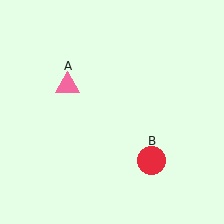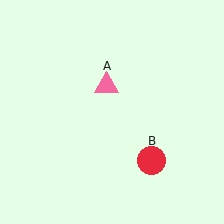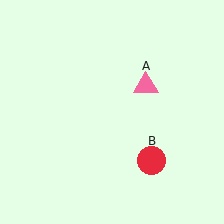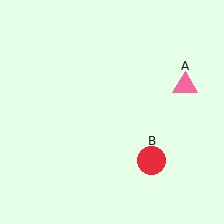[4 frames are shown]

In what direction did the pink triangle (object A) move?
The pink triangle (object A) moved right.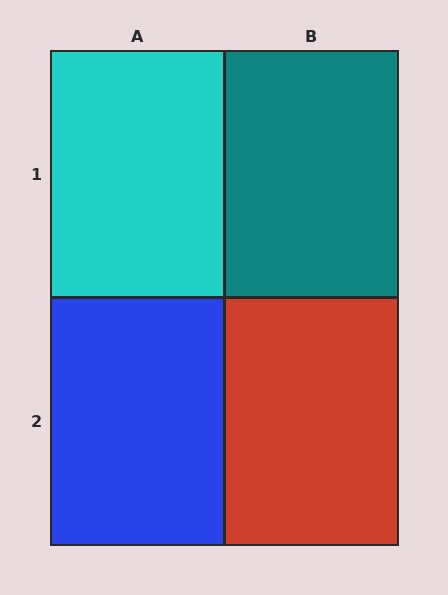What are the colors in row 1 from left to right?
Cyan, teal.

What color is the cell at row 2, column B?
Red.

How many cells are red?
1 cell is red.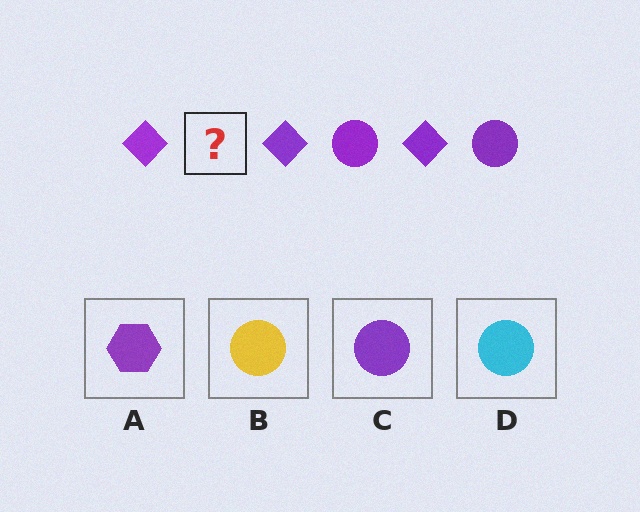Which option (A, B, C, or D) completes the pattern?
C.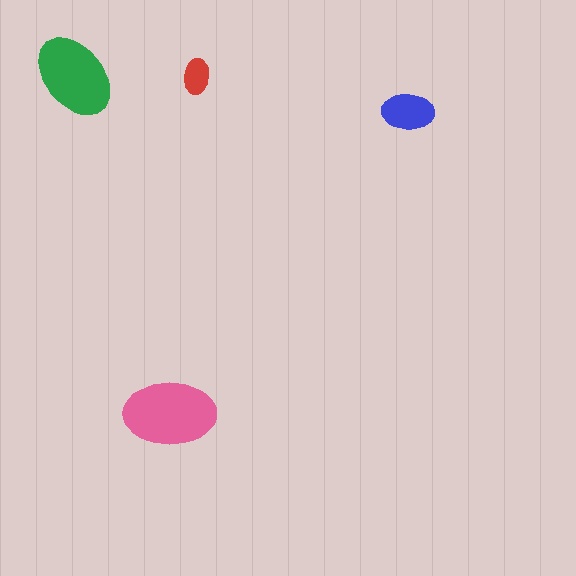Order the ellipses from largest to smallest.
the pink one, the green one, the blue one, the red one.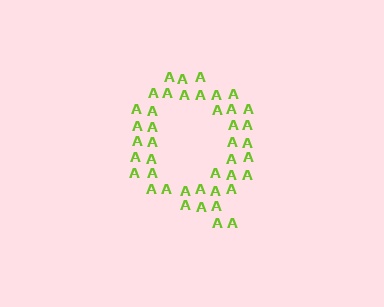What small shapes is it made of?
It is made of small letter A's.